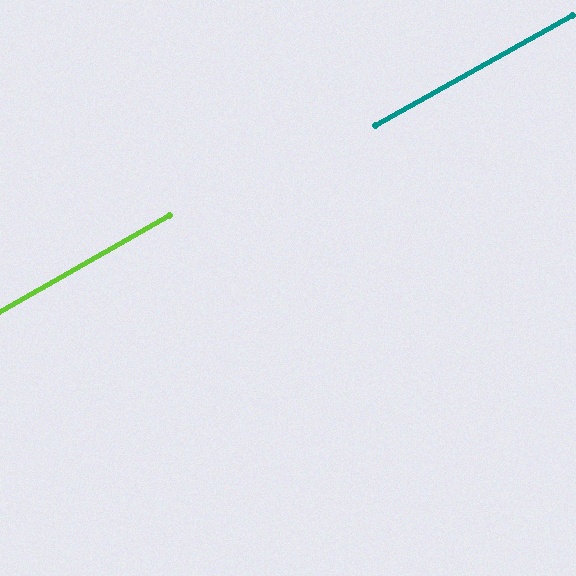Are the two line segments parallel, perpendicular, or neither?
Parallel — their directions differ by only 0.4°.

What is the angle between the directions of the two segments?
Approximately 0 degrees.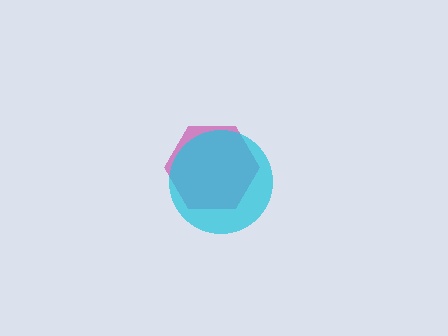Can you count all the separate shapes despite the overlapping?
Yes, there are 2 separate shapes.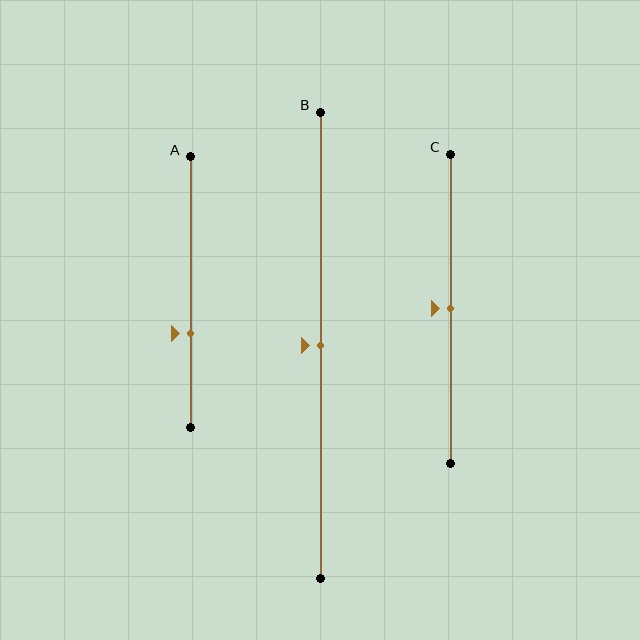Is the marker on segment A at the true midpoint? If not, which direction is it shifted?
No, the marker on segment A is shifted downward by about 15% of the segment length.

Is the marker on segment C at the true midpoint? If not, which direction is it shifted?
Yes, the marker on segment C is at the true midpoint.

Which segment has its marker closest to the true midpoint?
Segment B has its marker closest to the true midpoint.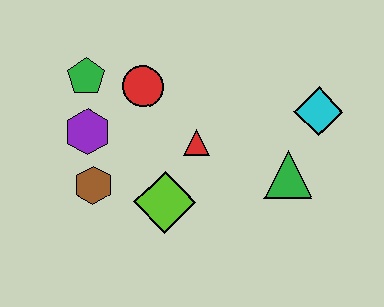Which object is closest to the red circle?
The green pentagon is closest to the red circle.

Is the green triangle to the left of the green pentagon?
No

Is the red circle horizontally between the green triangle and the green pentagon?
Yes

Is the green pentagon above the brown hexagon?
Yes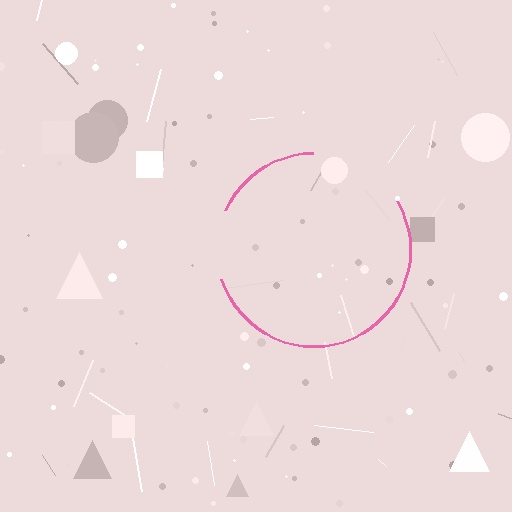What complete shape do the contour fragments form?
The contour fragments form a circle.